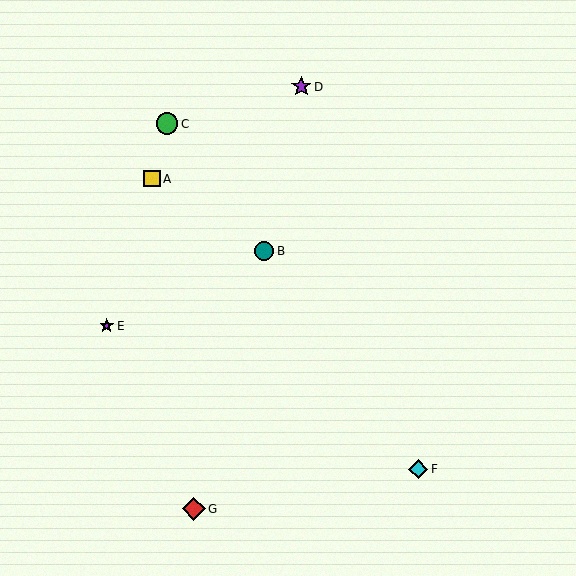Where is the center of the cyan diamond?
The center of the cyan diamond is at (418, 469).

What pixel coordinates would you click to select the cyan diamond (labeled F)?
Click at (418, 469) to select the cyan diamond F.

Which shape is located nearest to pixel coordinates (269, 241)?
The teal circle (labeled B) at (264, 251) is nearest to that location.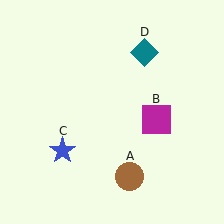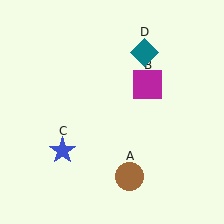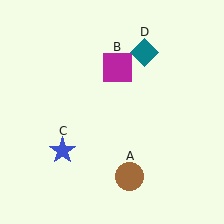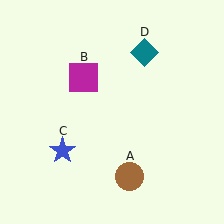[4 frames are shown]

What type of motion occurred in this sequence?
The magenta square (object B) rotated counterclockwise around the center of the scene.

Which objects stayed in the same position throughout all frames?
Brown circle (object A) and blue star (object C) and teal diamond (object D) remained stationary.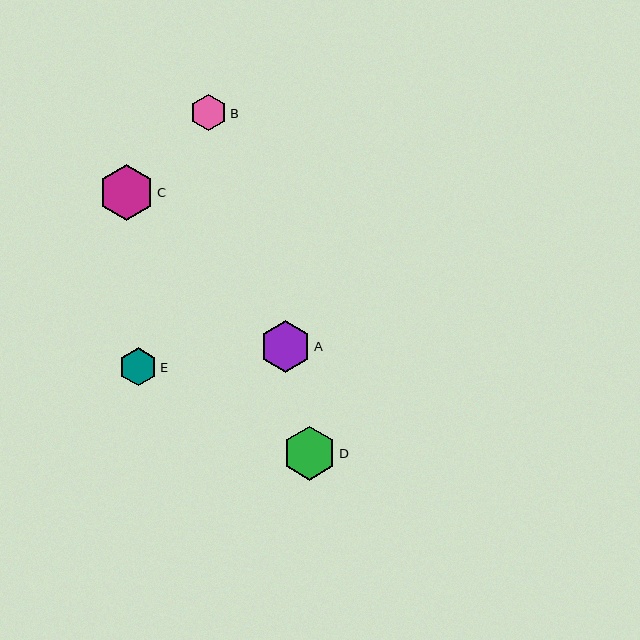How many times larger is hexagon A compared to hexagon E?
Hexagon A is approximately 1.3 times the size of hexagon E.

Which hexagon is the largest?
Hexagon C is the largest with a size of approximately 56 pixels.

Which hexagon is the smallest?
Hexagon B is the smallest with a size of approximately 36 pixels.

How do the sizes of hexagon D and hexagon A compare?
Hexagon D and hexagon A are approximately the same size.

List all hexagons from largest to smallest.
From largest to smallest: C, D, A, E, B.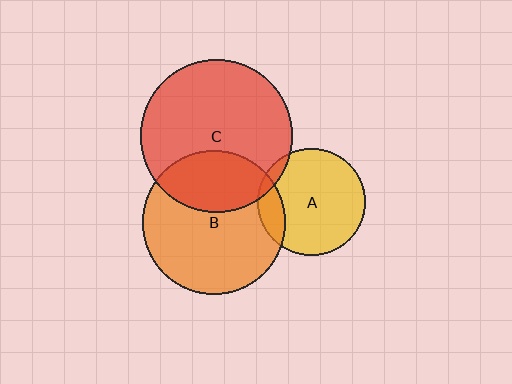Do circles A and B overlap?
Yes.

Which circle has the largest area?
Circle C (red).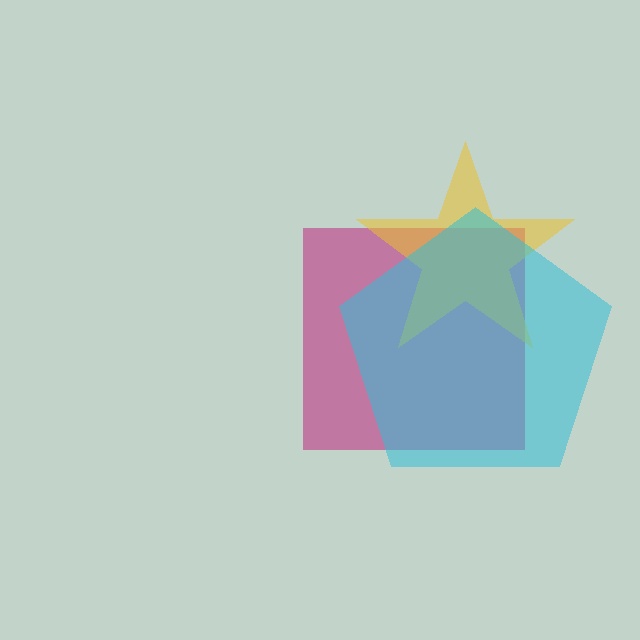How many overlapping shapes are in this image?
There are 3 overlapping shapes in the image.